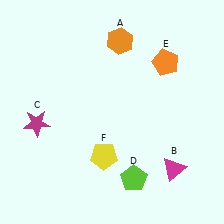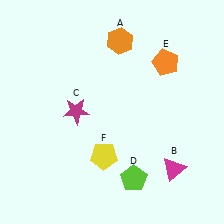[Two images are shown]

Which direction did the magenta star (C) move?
The magenta star (C) moved right.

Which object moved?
The magenta star (C) moved right.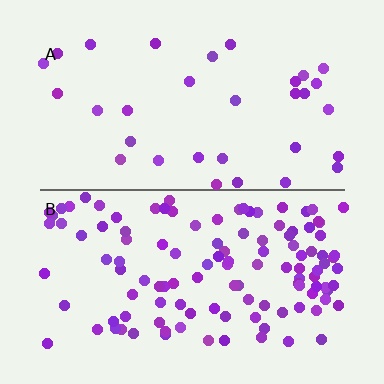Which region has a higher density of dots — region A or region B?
B (the bottom).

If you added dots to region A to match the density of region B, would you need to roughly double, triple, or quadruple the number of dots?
Approximately quadruple.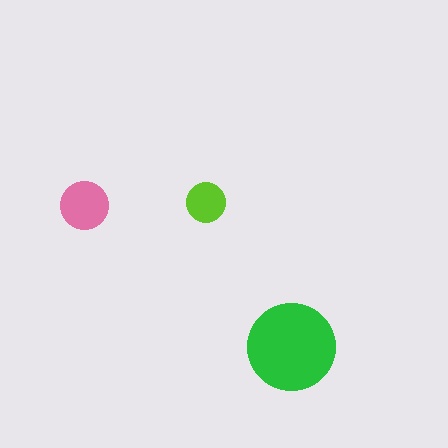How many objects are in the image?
There are 3 objects in the image.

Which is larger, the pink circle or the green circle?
The green one.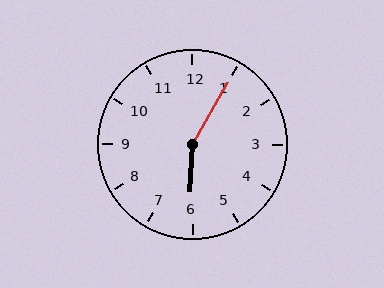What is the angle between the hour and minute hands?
Approximately 152 degrees.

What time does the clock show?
6:05.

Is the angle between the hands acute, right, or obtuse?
It is obtuse.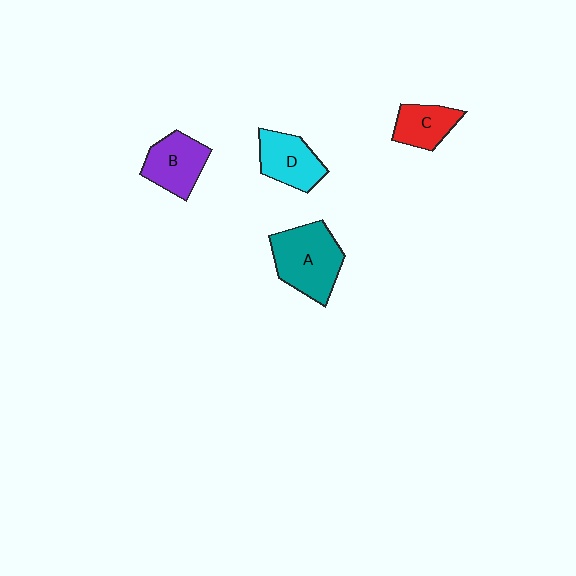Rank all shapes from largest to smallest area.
From largest to smallest: A (teal), B (purple), D (cyan), C (red).